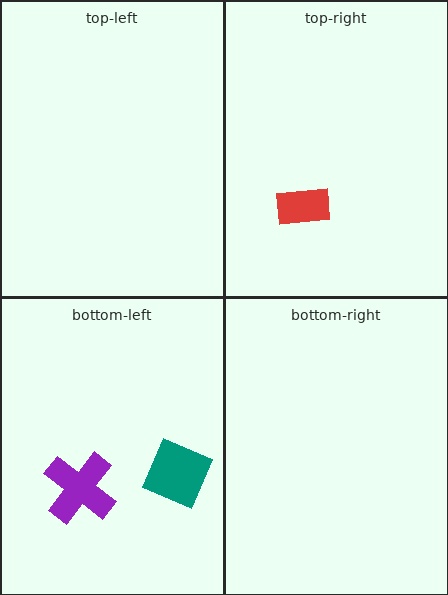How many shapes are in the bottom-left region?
2.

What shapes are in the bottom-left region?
The teal square, the purple cross.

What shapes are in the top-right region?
The red rectangle.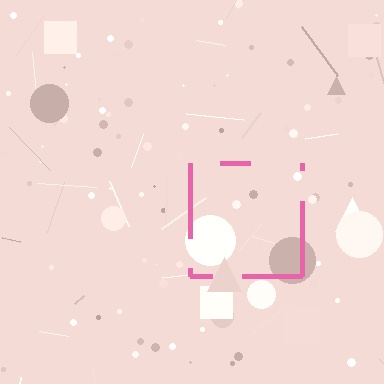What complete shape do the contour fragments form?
The contour fragments form a square.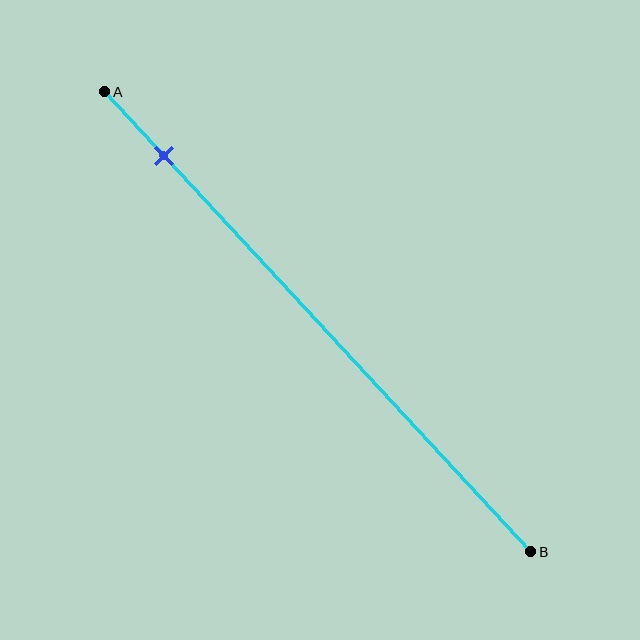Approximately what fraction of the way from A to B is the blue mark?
The blue mark is approximately 15% of the way from A to B.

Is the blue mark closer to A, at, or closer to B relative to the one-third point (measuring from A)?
The blue mark is closer to point A than the one-third point of segment AB.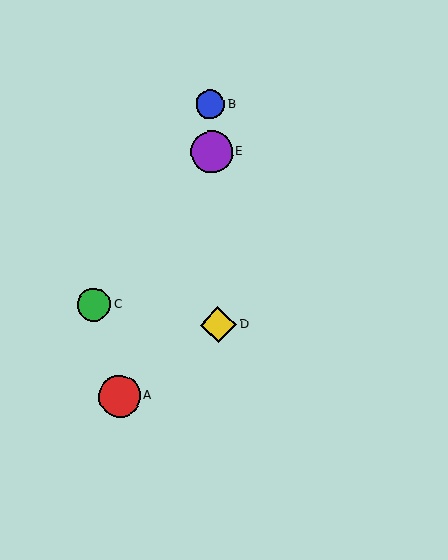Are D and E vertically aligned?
Yes, both are at x≈218.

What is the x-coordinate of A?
Object A is at x≈120.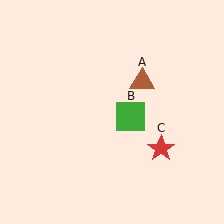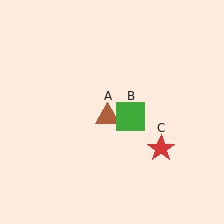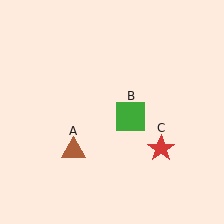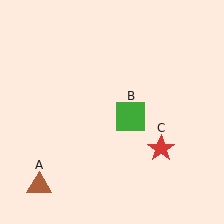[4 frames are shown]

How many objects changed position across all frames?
1 object changed position: brown triangle (object A).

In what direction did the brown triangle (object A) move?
The brown triangle (object A) moved down and to the left.